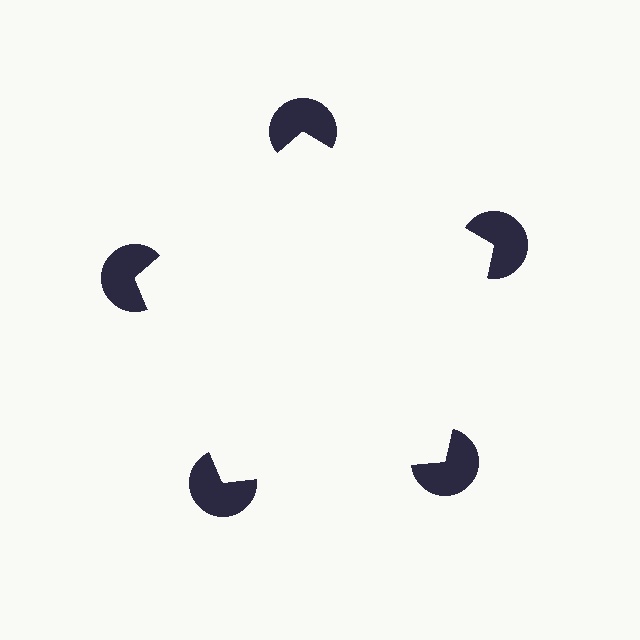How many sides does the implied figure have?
5 sides.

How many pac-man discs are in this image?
There are 5 — one at each vertex of the illusory pentagon.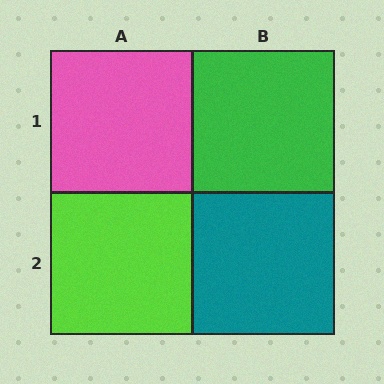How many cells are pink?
1 cell is pink.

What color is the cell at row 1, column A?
Pink.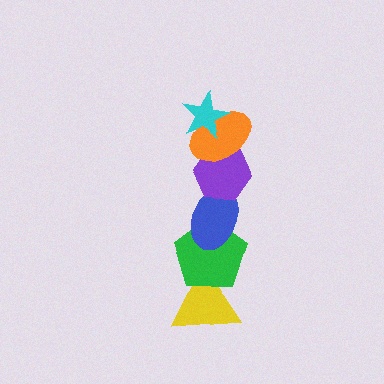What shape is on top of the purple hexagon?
The orange ellipse is on top of the purple hexagon.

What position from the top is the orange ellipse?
The orange ellipse is 2nd from the top.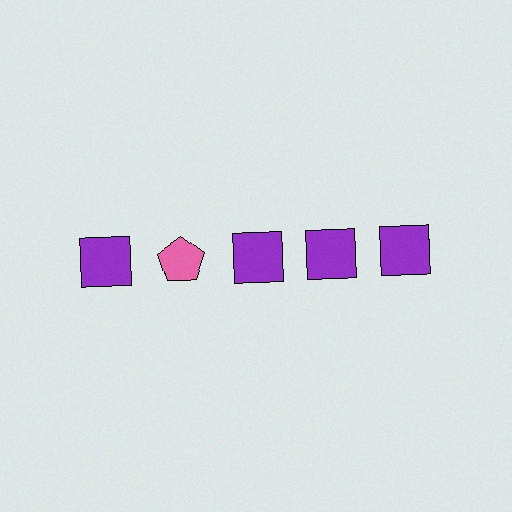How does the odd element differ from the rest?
It differs in both color (pink instead of purple) and shape (pentagon instead of square).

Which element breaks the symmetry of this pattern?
The pink pentagon in the top row, second from left column breaks the symmetry. All other shapes are purple squares.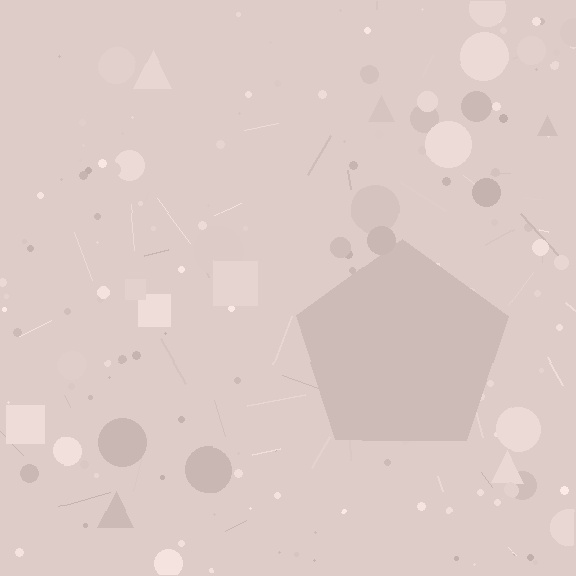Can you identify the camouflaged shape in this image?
The camouflaged shape is a pentagon.